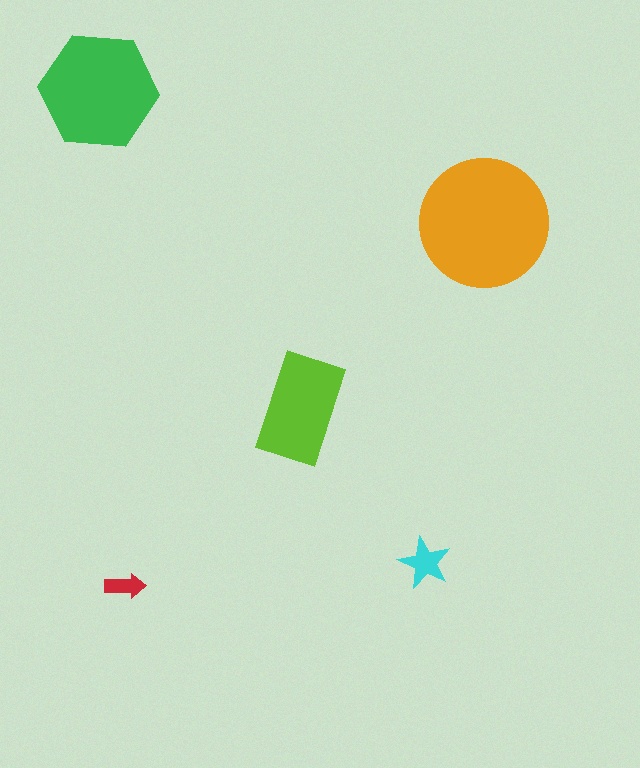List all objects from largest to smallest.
The orange circle, the green hexagon, the lime rectangle, the cyan star, the red arrow.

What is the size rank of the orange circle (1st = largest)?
1st.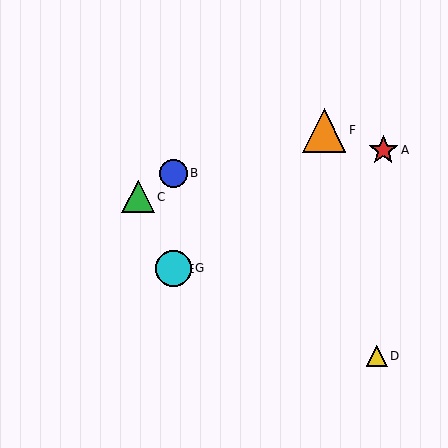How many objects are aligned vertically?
3 objects (B, E, G) are aligned vertically.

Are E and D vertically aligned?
No, E is at x≈174 and D is at x≈377.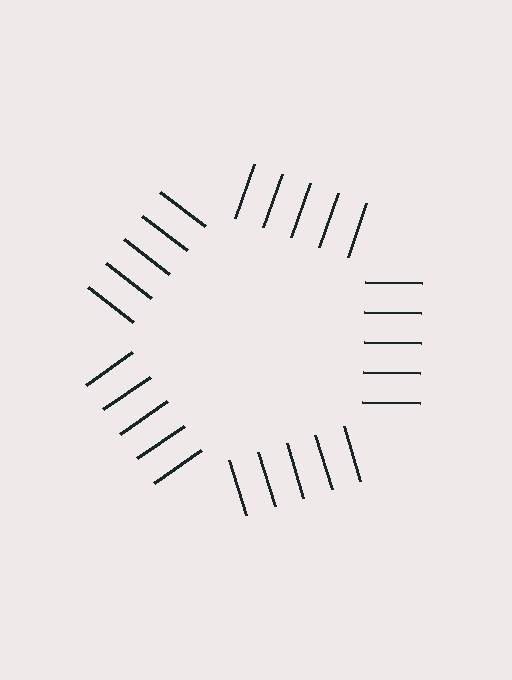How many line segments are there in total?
25 — 5 along each of the 5 edges.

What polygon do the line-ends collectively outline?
An illusory pentagon — the line segments terminate on its edges but no continuous stroke is drawn.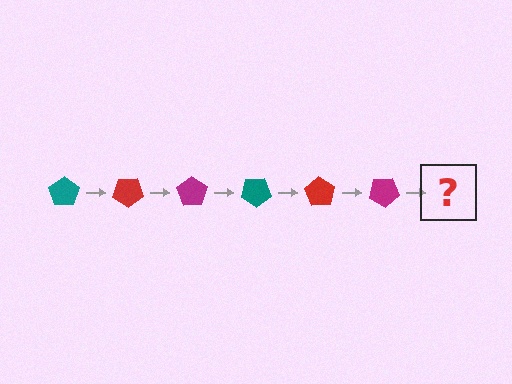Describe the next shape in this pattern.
It should be a teal pentagon, rotated 210 degrees from the start.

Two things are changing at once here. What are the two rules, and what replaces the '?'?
The two rules are that it rotates 35 degrees each step and the color cycles through teal, red, and magenta. The '?' should be a teal pentagon, rotated 210 degrees from the start.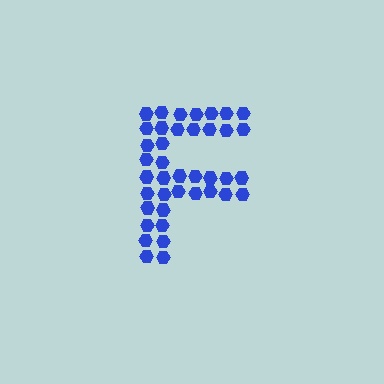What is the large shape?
The large shape is the letter F.